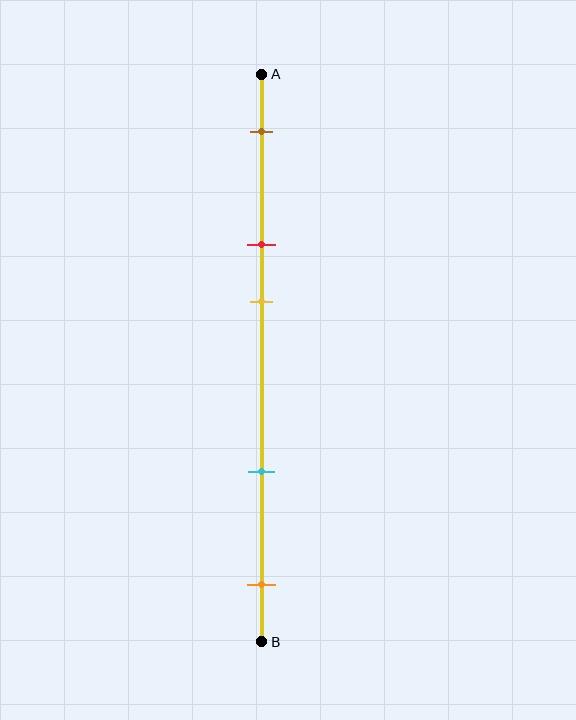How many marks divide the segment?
There are 5 marks dividing the segment.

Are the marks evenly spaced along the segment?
No, the marks are not evenly spaced.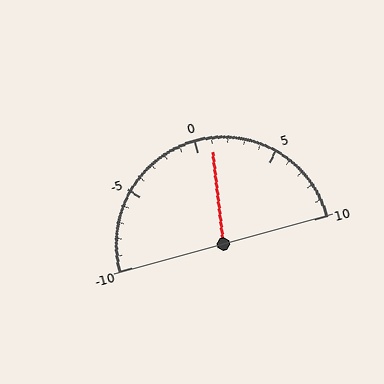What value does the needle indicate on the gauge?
The needle indicates approximately 1.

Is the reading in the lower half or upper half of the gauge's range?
The reading is in the upper half of the range (-10 to 10).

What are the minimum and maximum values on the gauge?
The gauge ranges from -10 to 10.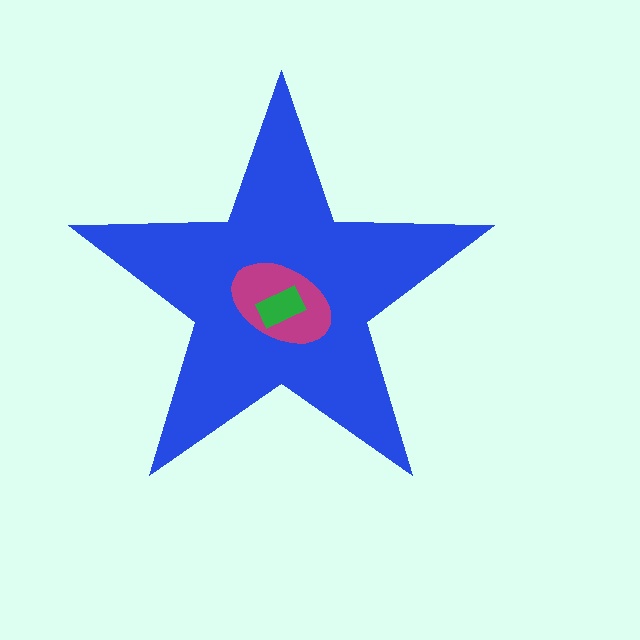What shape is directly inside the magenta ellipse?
The green rectangle.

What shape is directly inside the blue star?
The magenta ellipse.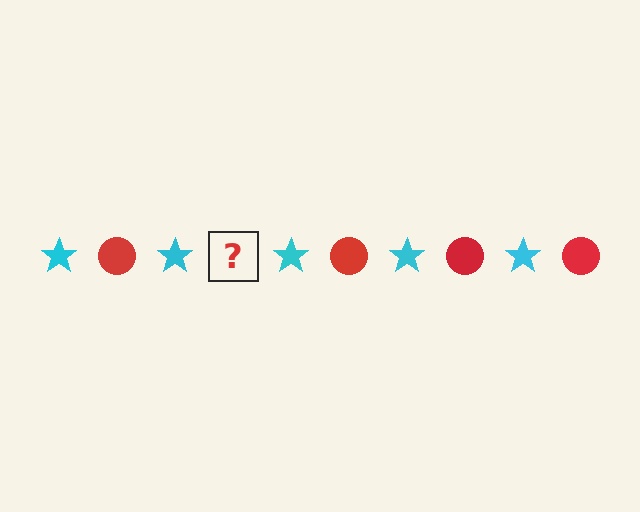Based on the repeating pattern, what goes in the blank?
The blank should be a red circle.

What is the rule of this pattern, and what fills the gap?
The rule is that the pattern alternates between cyan star and red circle. The gap should be filled with a red circle.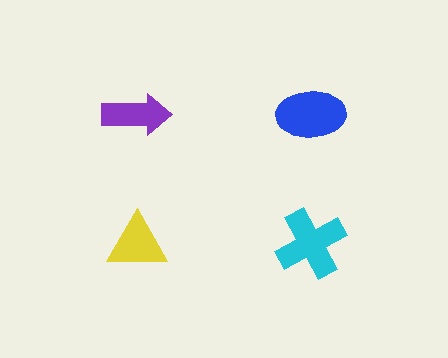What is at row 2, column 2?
A cyan cross.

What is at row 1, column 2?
A blue ellipse.